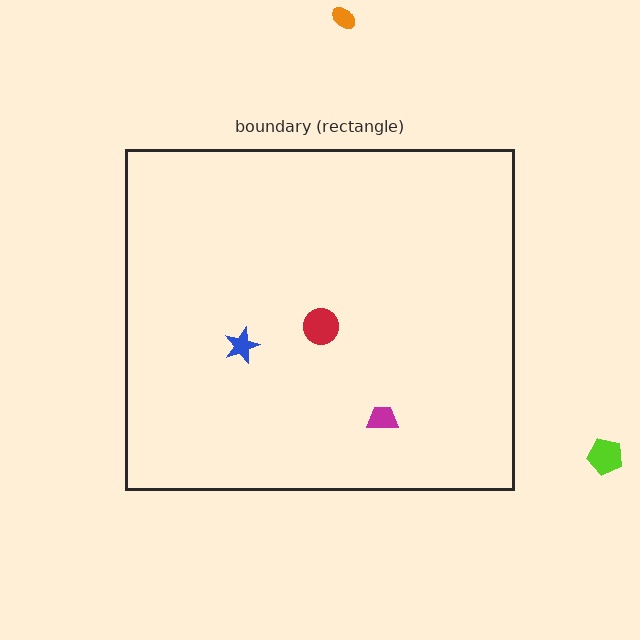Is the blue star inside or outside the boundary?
Inside.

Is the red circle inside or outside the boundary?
Inside.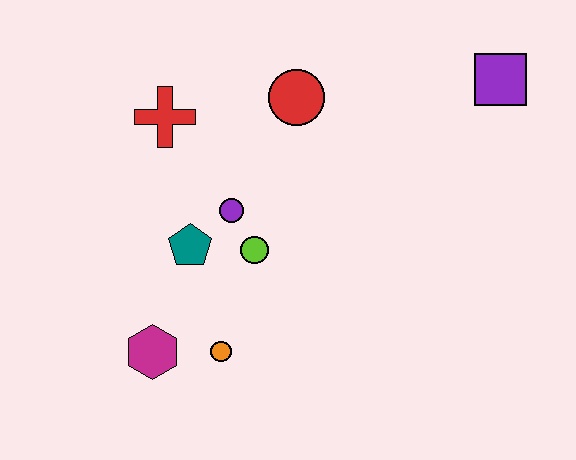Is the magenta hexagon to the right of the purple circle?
No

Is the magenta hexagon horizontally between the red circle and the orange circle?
No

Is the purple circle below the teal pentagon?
No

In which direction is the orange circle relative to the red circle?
The orange circle is below the red circle.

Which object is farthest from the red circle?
The magenta hexagon is farthest from the red circle.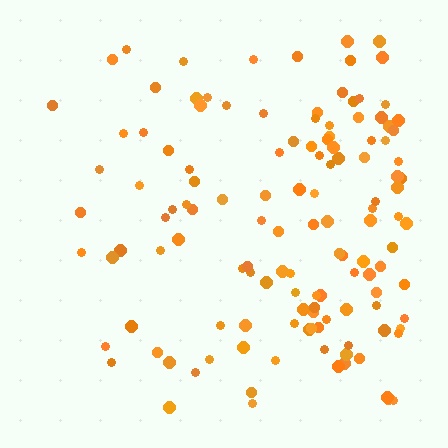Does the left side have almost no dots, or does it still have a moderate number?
Still a moderate number, just noticeably fewer than the right.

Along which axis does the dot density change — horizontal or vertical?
Horizontal.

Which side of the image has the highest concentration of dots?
The right.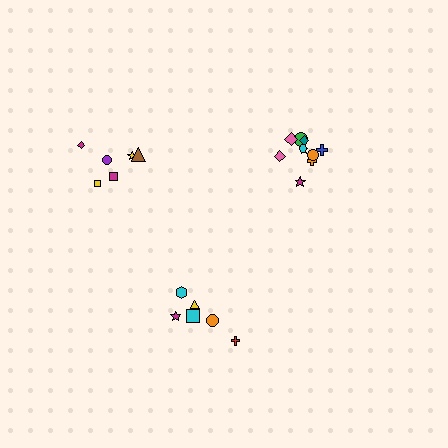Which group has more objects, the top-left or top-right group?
The top-right group.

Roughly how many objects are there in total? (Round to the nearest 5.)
Roughly 20 objects in total.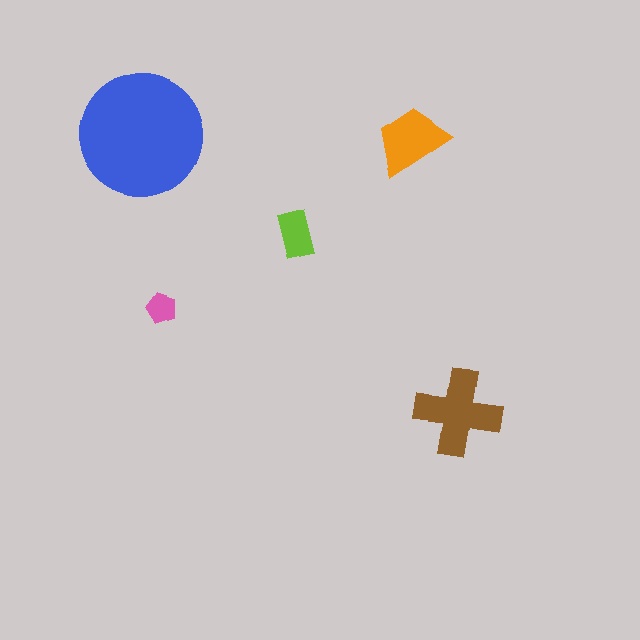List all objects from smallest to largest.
The pink pentagon, the lime rectangle, the orange trapezoid, the brown cross, the blue circle.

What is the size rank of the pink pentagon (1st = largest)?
5th.